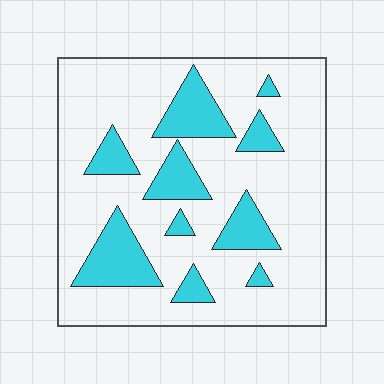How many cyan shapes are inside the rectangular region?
10.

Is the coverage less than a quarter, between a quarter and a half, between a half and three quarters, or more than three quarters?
Less than a quarter.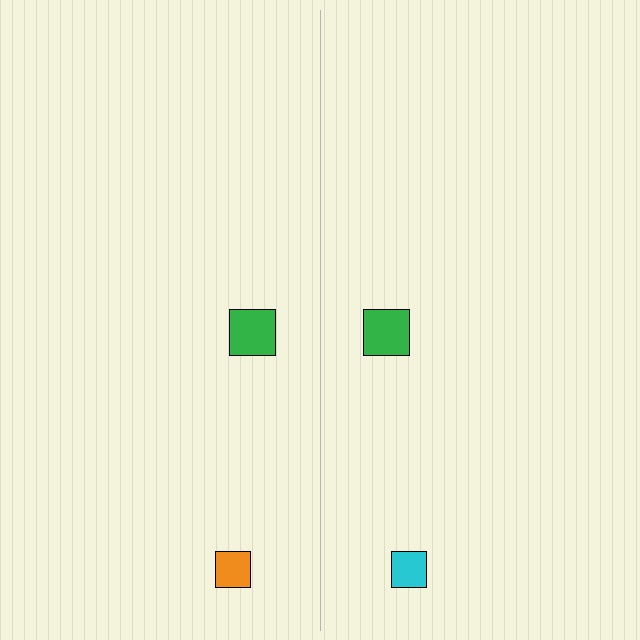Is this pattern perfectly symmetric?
No, the pattern is not perfectly symmetric. The cyan square on the right side breaks the symmetry — its mirror counterpart is orange.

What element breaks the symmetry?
The cyan square on the right side breaks the symmetry — its mirror counterpart is orange.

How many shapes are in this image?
There are 4 shapes in this image.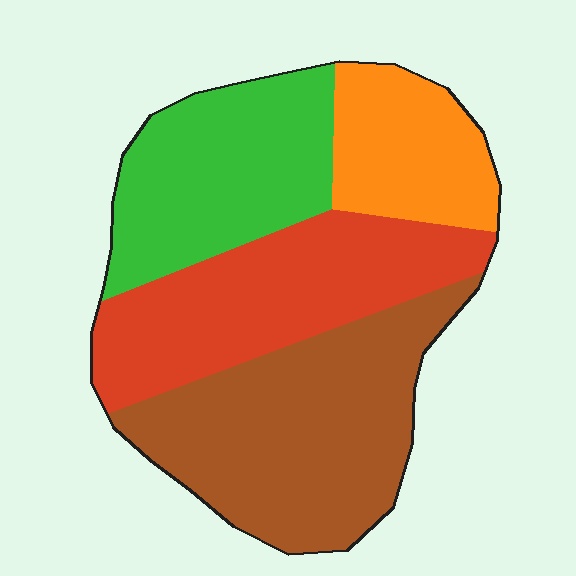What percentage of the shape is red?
Red takes up about one quarter (1/4) of the shape.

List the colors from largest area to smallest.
From largest to smallest: brown, red, green, orange.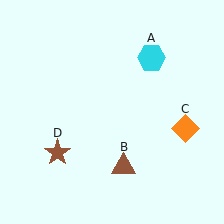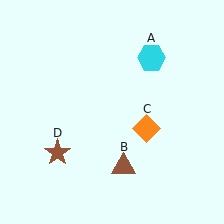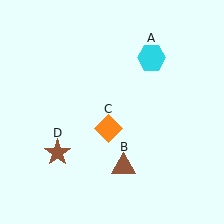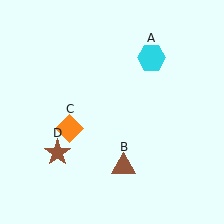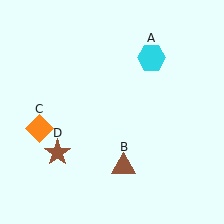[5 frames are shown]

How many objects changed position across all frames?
1 object changed position: orange diamond (object C).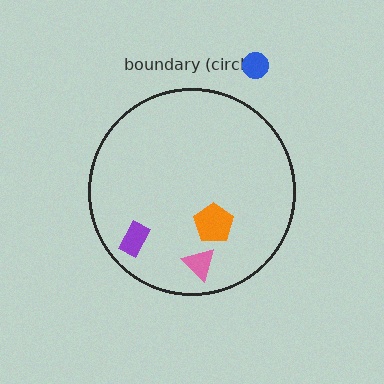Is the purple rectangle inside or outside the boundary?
Inside.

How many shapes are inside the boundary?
3 inside, 1 outside.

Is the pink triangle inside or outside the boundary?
Inside.